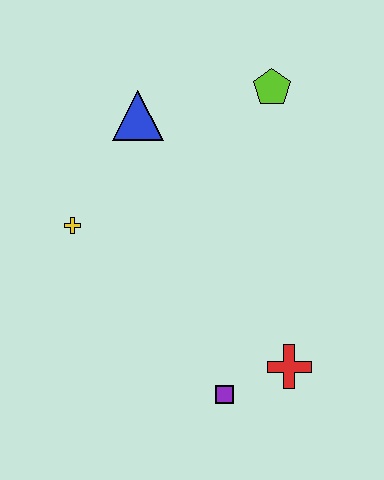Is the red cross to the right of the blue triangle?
Yes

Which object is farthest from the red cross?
The blue triangle is farthest from the red cross.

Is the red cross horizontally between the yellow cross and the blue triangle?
No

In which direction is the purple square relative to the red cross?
The purple square is to the left of the red cross.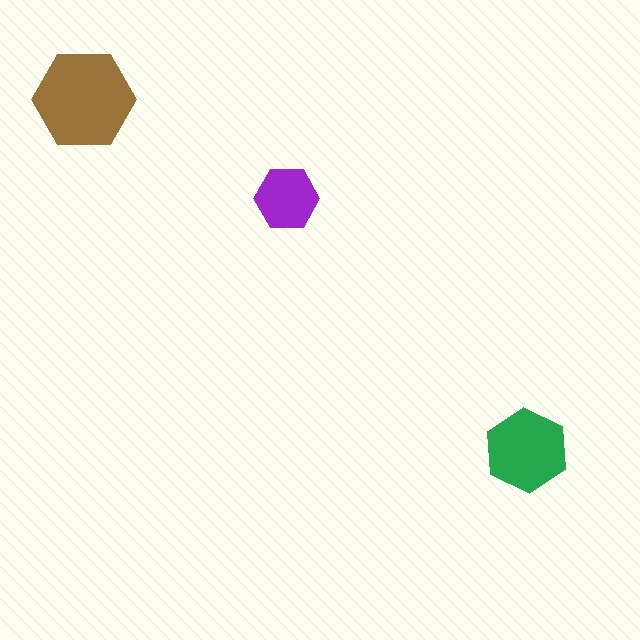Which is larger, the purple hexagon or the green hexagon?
The green one.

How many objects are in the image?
There are 3 objects in the image.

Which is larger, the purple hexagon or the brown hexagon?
The brown one.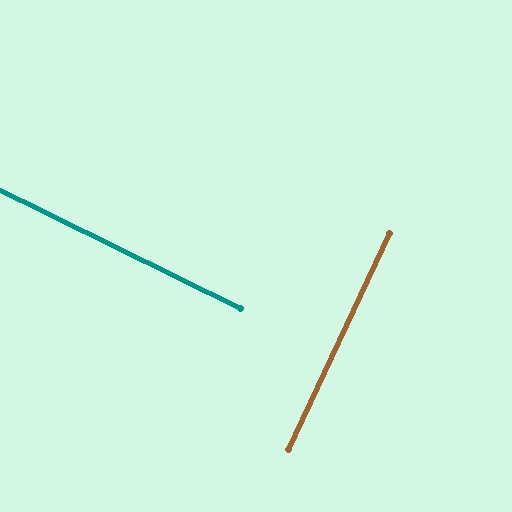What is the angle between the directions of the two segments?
Approximately 89 degrees.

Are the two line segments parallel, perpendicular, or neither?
Perpendicular — they meet at approximately 89°.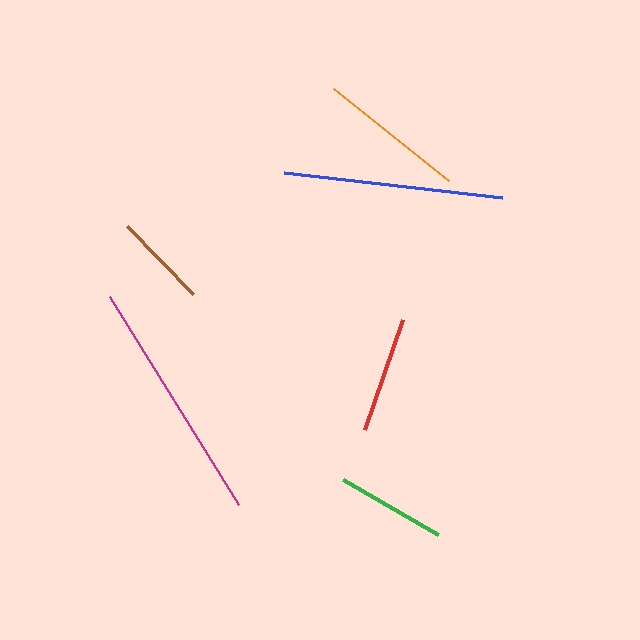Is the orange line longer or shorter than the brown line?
The orange line is longer than the brown line.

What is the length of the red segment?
The red segment is approximately 116 pixels long.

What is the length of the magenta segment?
The magenta segment is approximately 244 pixels long.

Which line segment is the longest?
The magenta line is the longest at approximately 244 pixels.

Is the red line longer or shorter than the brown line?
The red line is longer than the brown line.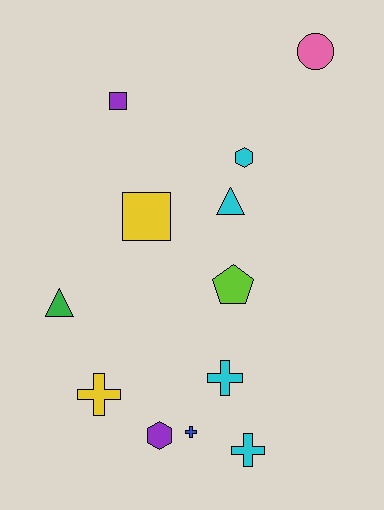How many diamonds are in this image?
There are no diamonds.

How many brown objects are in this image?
There are no brown objects.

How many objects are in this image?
There are 12 objects.